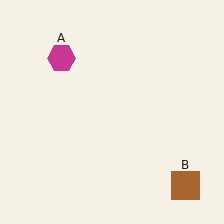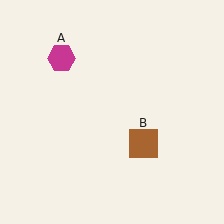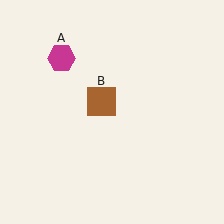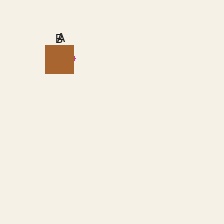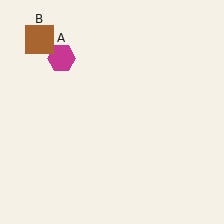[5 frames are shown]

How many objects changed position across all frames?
1 object changed position: brown square (object B).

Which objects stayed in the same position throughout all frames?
Magenta hexagon (object A) remained stationary.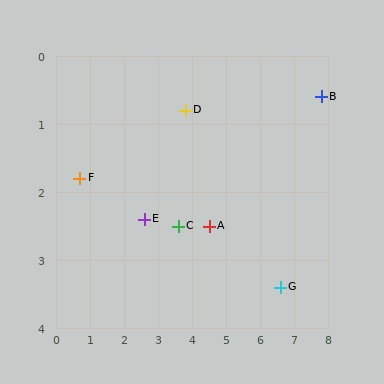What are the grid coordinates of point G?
Point G is at approximately (6.6, 3.4).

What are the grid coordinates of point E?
Point E is at approximately (2.6, 2.4).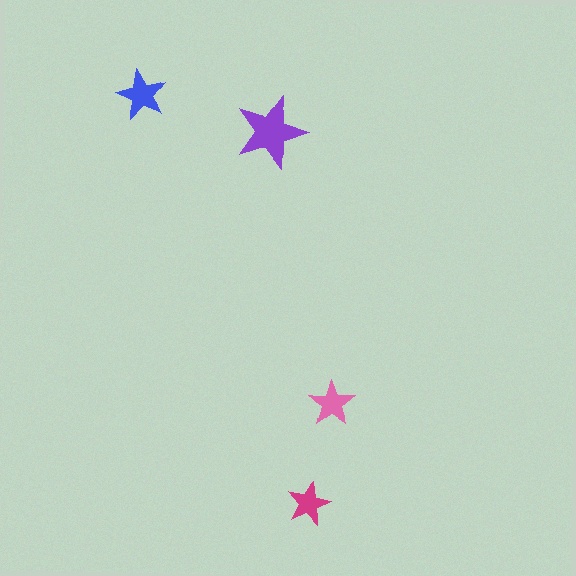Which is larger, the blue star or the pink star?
The blue one.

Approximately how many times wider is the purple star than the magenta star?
About 1.5 times wider.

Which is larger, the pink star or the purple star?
The purple one.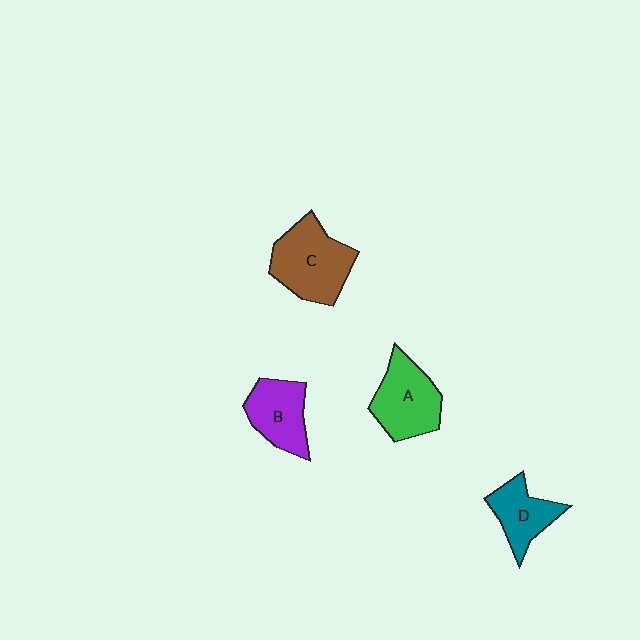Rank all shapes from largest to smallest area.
From largest to smallest: C (brown), A (green), B (purple), D (teal).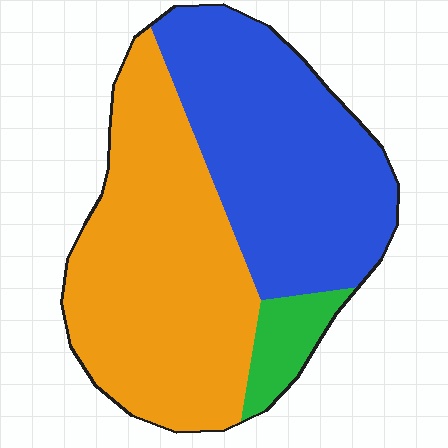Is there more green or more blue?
Blue.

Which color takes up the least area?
Green, at roughly 5%.